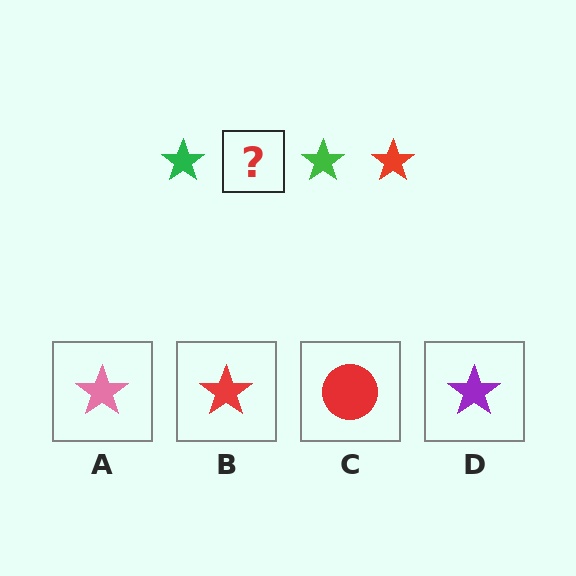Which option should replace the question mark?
Option B.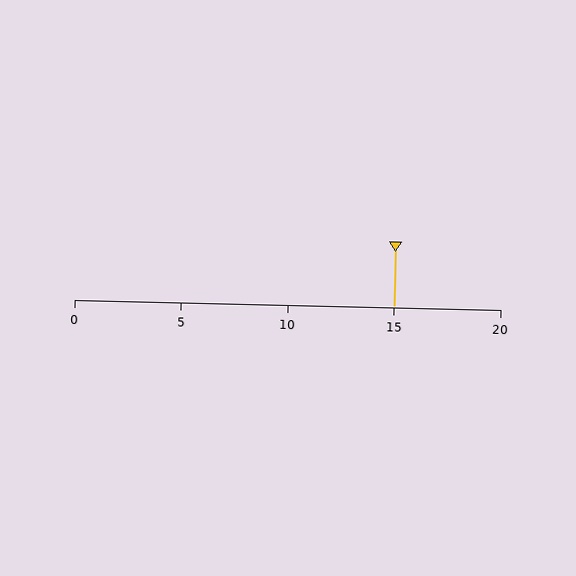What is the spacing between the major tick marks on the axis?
The major ticks are spaced 5 apart.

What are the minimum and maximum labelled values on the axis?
The axis runs from 0 to 20.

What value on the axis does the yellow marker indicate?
The marker indicates approximately 15.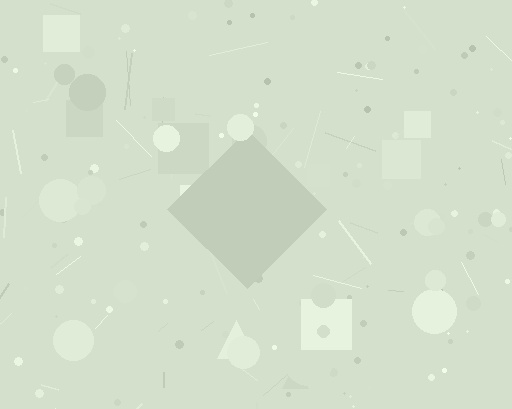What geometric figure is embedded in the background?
A diamond is embedded in the background.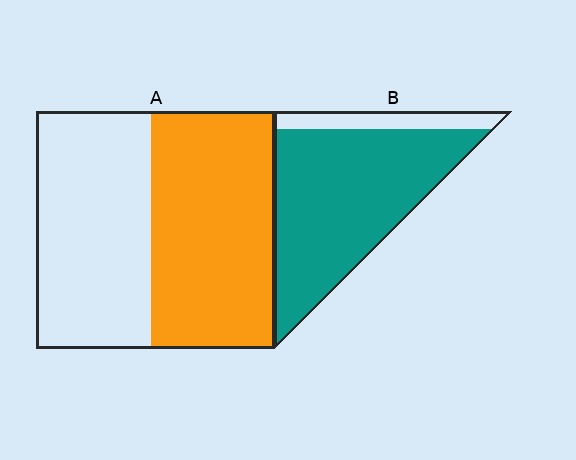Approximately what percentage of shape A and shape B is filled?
A is approximately 50% and B is approximately 85%.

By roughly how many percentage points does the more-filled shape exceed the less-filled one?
By roughly 35 percentage points (B over A).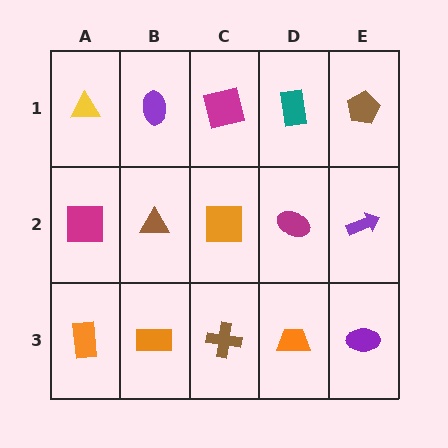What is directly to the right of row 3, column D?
A purple ellipse.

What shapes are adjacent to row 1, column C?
An orange square (row 2, column C), a purple ellipse (row 1, column B), a teal rectangle (row 1, column D).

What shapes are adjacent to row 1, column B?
A brown triangle (row 2, column B), a yellow triangle (row 1, column A), a magenta square (row 1, column C).